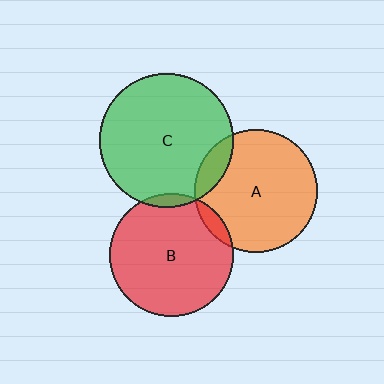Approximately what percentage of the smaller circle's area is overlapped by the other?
Approximately 5%.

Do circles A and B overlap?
Yes.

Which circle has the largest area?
Circle C (green).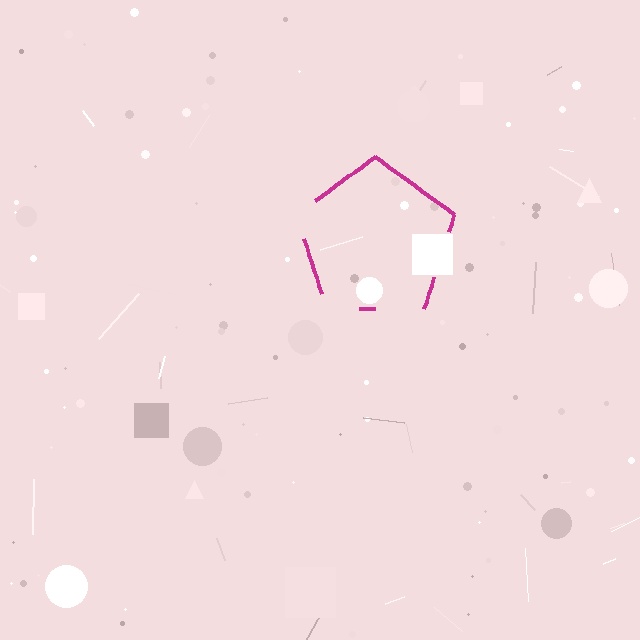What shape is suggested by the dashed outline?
The dashed outline suggests a pentagon.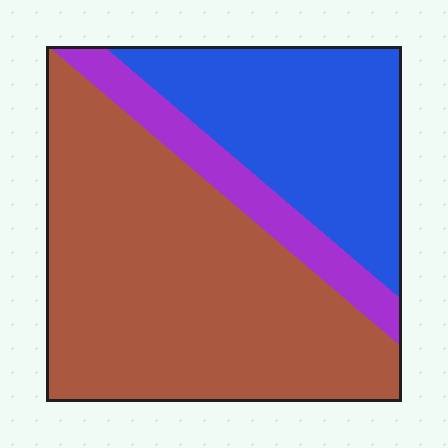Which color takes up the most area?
Brown, at roughly 60%.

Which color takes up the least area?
Purple, at roughly 10%.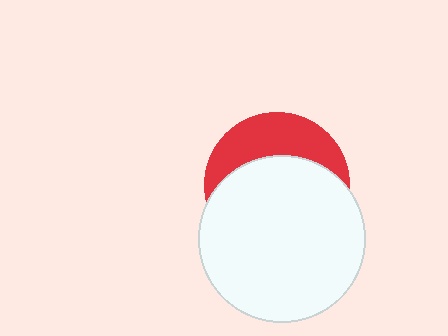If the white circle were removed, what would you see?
You would see the complete red circle.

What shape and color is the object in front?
The object in front is a white circle.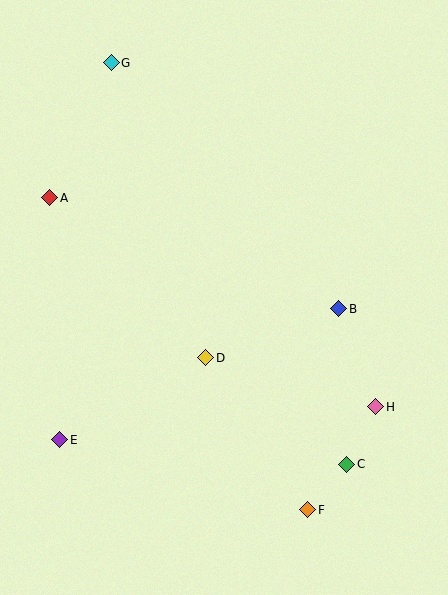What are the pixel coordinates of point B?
Point B is at (339, 309).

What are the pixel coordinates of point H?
Point H is at (376, 407).